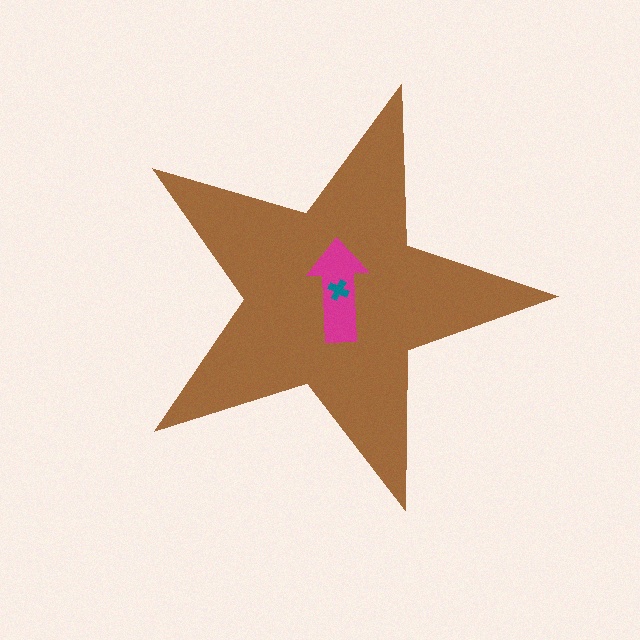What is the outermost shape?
The brown star.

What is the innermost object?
The teal cross.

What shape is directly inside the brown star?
The magenta arrow.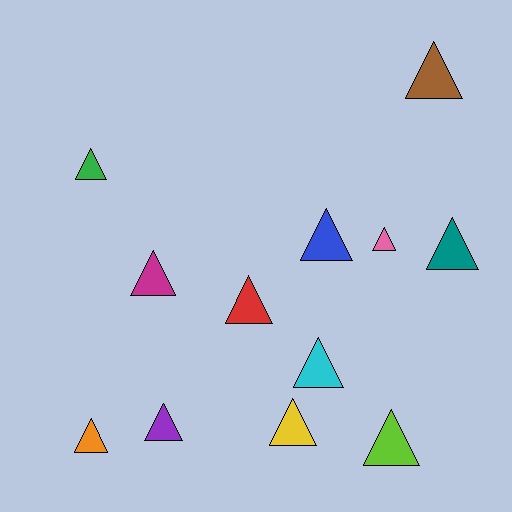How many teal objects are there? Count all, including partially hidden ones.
There is 1 teal object.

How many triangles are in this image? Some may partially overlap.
There are 12 triangles.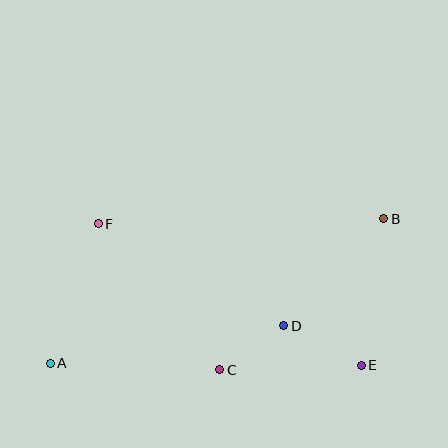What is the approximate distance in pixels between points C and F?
The distance between C and F is approximately 190 pixels.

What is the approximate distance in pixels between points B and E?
The distance between B and E is approximately 148 pixels.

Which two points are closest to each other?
Points C and D are closest to each other.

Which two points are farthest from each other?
Points A and B are farthest from each other.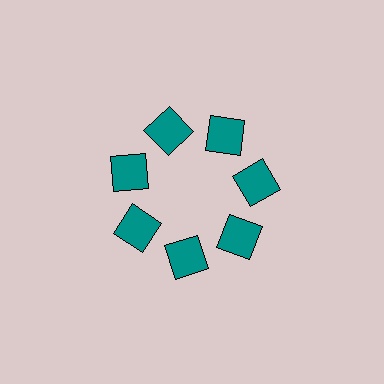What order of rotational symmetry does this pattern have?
This pattern has 7-fold rotational symmetry.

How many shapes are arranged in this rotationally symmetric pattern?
There are 7 shapes, arranged in 7 groups of 1.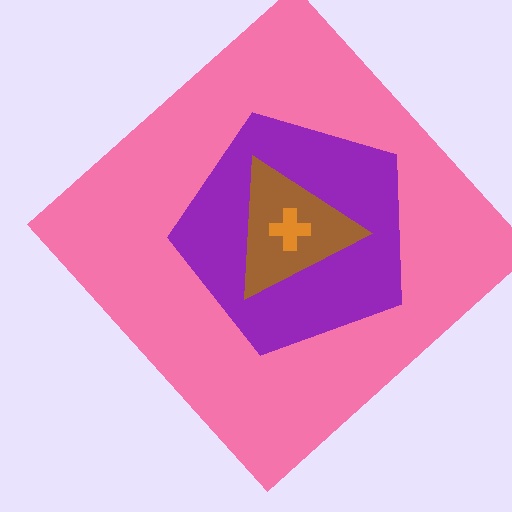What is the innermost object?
The orange cross.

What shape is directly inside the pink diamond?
The purple pentagon.